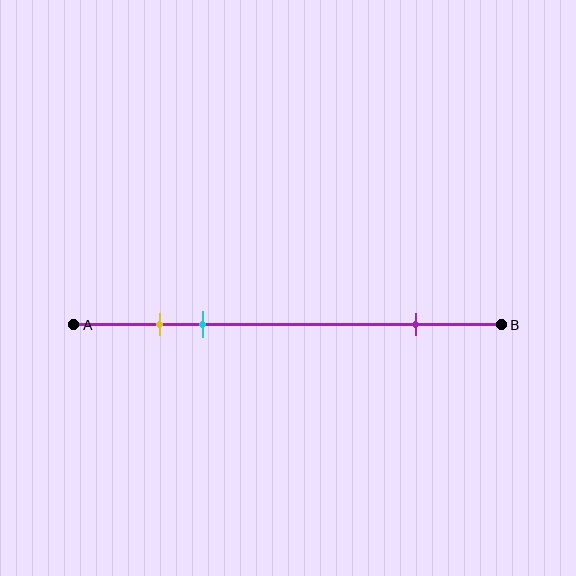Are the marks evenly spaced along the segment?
No, the marks are not evenly spaced.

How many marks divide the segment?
There are 3 marks dividing the segment.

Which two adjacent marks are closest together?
The yellow and cyan marks are the closest adjacent pair.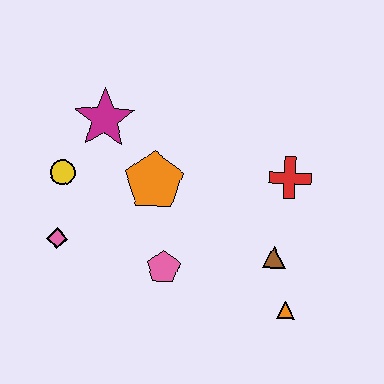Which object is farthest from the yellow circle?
The orange triangle is farthest from the yellow circle.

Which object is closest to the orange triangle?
The brown triangle is closest to the orange triangle.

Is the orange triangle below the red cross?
Yes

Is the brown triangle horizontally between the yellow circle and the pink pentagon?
No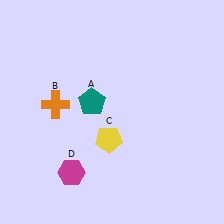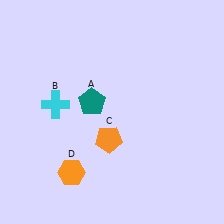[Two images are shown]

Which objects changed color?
B changed from orange to cyan. C changed from yellow to orange. D changed from magenta to orange.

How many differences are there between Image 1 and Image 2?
There are 3 differences between the two images.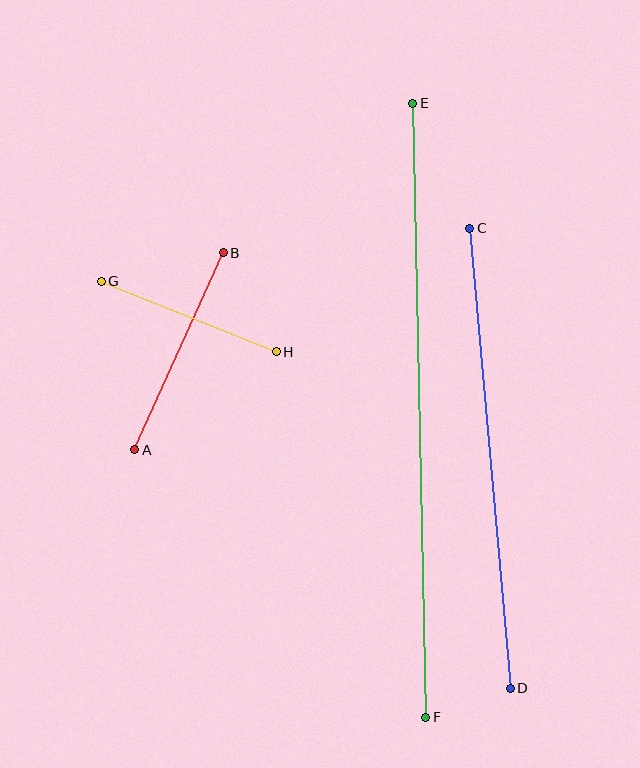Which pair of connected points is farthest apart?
Points E and F are farthest apart.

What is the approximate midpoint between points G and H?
The midpoint is at approximately (189, 317) pixels.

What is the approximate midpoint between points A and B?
The midpoint is at approximately (179, 351) pixels.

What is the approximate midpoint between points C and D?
The midpoint is at approximately (490, 458) pixels.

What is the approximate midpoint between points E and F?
The midpoint is at approximately (419, 410) pixels.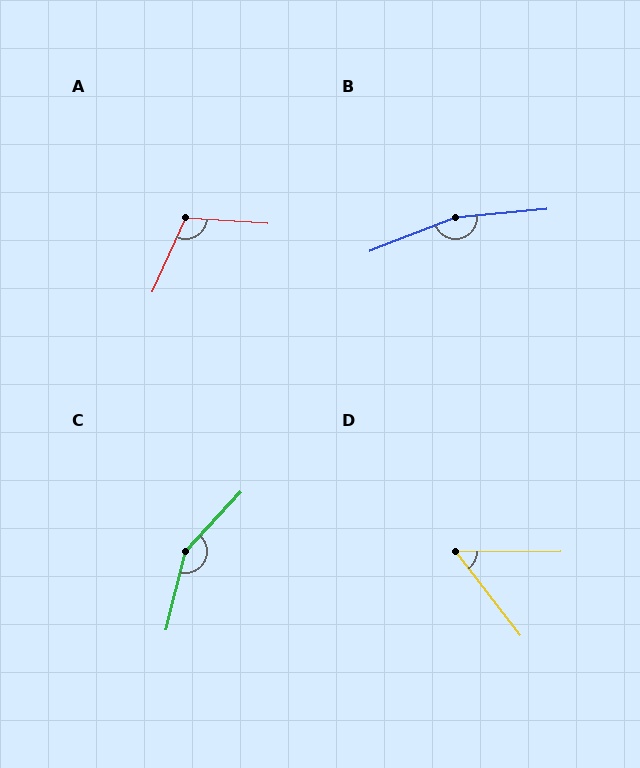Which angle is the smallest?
D, at approximately 53 degrees.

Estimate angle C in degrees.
Approximately 151 degrees.